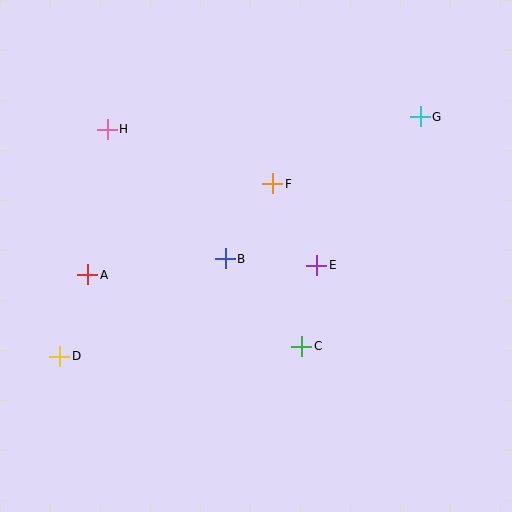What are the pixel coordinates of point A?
Point A is at (88, 275).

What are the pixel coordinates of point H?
Point H is at (107, 129).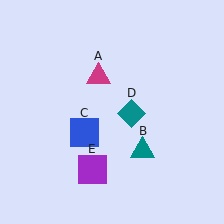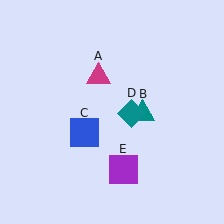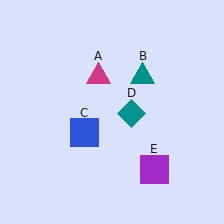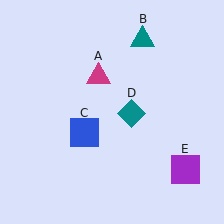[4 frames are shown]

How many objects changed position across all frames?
2 objects changed position: teal triangle (object B), purple square (object E).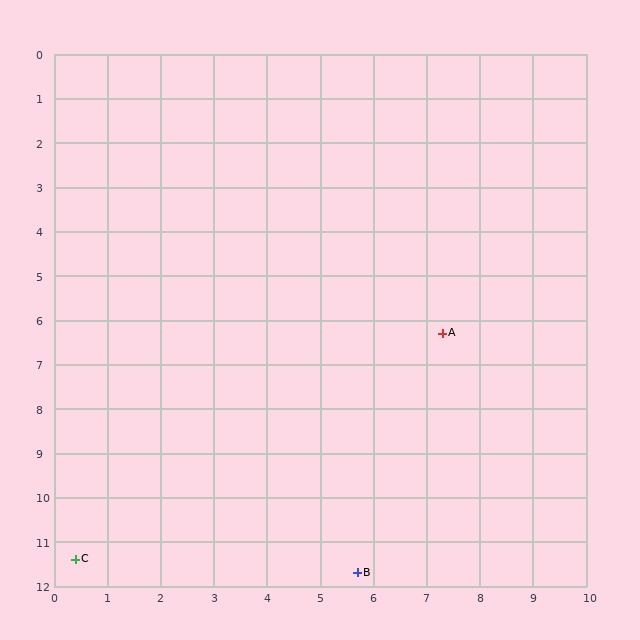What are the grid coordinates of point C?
Point C is at approximately (0.4, 11.4).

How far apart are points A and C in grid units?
Points A and C are about 8.6 grid units apart.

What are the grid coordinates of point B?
Point B is at approximately (5.7, 11.7).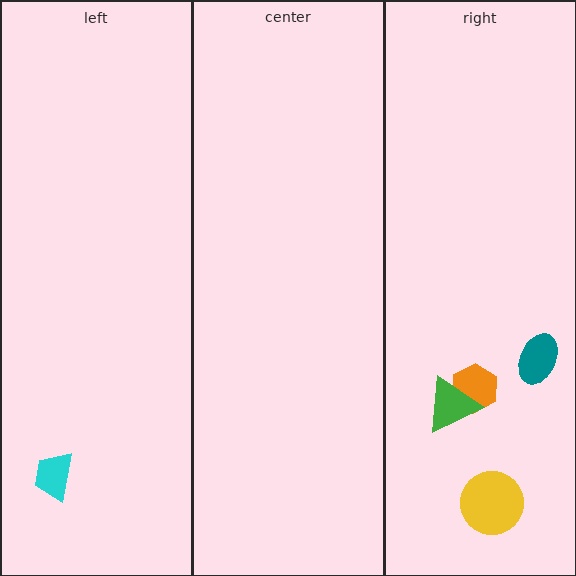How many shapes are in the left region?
1.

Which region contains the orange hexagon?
The right region.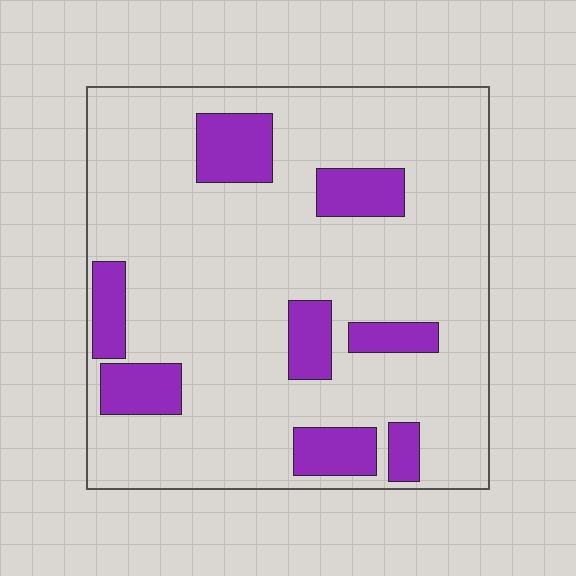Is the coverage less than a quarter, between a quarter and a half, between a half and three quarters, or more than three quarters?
Less than a quarter.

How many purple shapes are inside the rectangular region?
8.